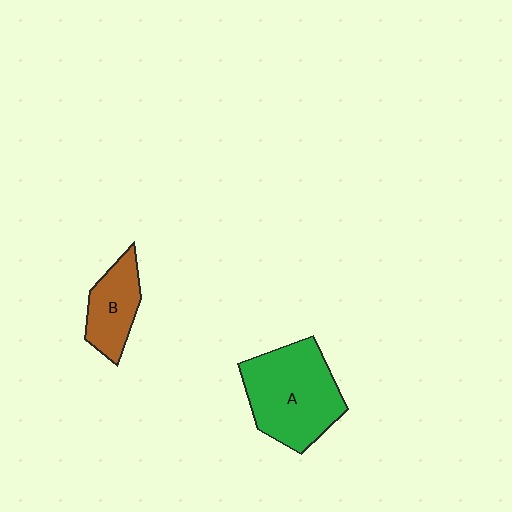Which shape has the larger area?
Shape A (green).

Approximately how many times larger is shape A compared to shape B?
Approximately 1.9 times.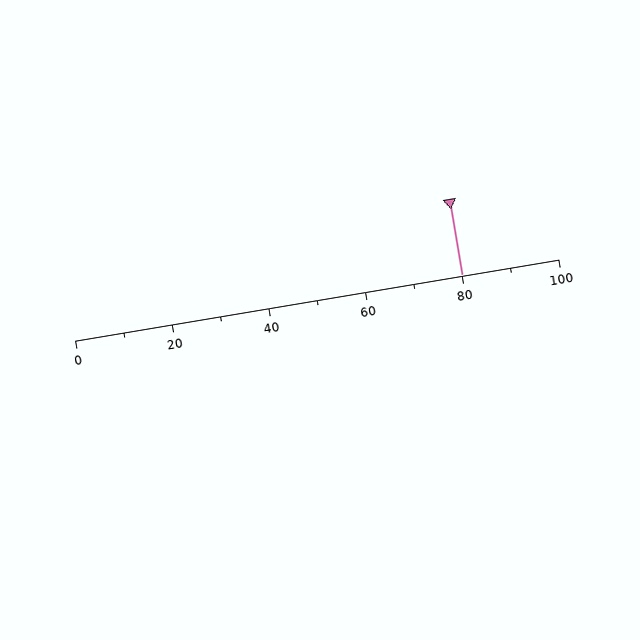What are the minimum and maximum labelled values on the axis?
The axis runs from 0 to 100.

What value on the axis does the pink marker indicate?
The marker indicates approximately 80.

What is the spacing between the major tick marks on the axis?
The major ticks are spaced 20 apart.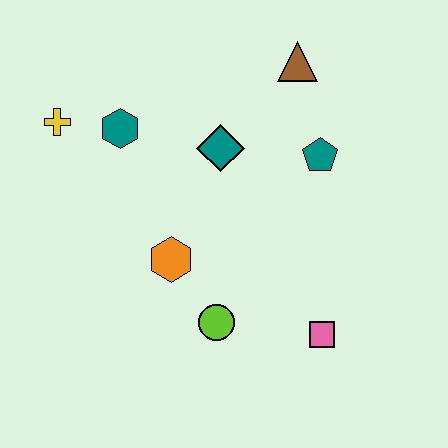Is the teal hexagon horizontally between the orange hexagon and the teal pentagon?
No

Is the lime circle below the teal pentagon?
Yes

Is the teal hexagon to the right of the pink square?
No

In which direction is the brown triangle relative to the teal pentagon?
The brown triangle is above the teal pentagon.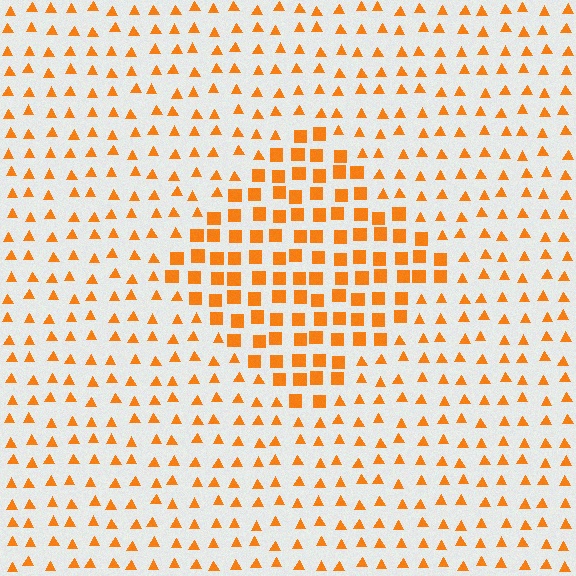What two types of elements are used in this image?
The image uses squares inside the diamond region and triangles outside it.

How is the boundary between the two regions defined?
The boundary is defined by a change in element shape: squares inside vs. triangles outside. All elements share the same color and spacing.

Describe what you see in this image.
The image is filled with small orange elements arranged in a uniform grid. A diamond-shaped region contains squares, while the surrounding area contains triangles. The boundary is defined purely by the change in element shape.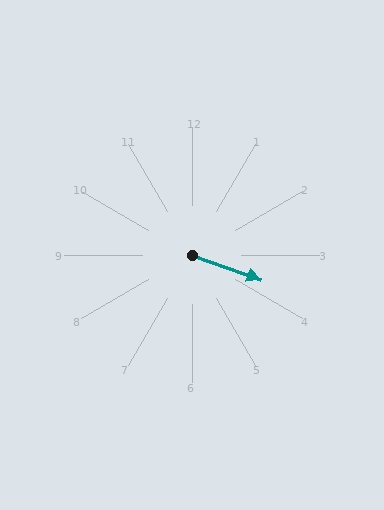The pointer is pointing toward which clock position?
Roughly 4 o'clock.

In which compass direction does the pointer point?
East.